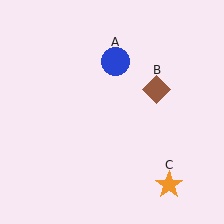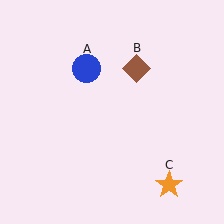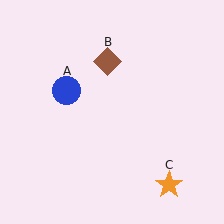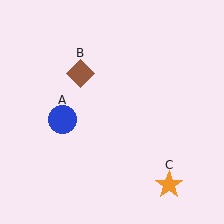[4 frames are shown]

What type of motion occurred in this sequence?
The blue circle (object A), brown diamond (object B) rotated counterclockwise around the center of the scene.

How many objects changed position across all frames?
2 objects changed position: blue circle (object A), brown diamond (object B).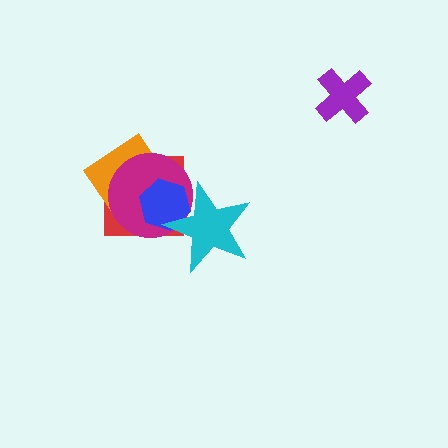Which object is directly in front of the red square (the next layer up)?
The orange diamond is directly in front of the red square.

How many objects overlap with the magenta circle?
4 objects overlap with the magenta circle.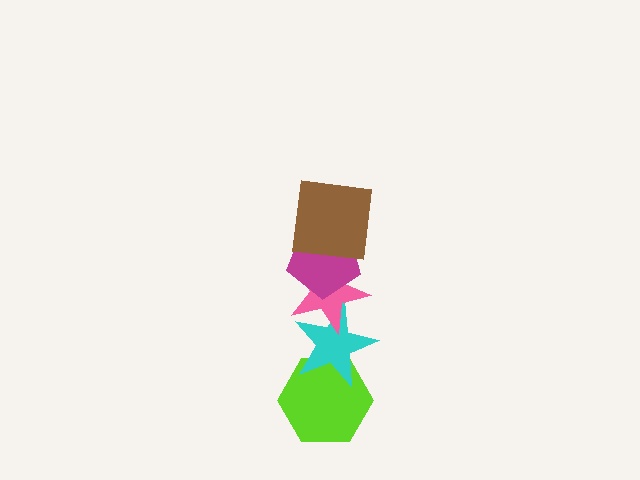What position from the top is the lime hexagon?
The lime hexagon is 5th from the top.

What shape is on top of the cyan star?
The pink star is on top of the cyan star.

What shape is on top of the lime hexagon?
The cyan star is on top of the lime hexagon.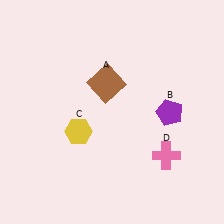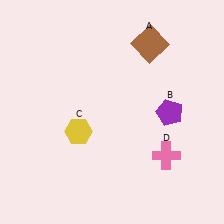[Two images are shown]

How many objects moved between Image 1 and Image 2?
1 object moved between the two images.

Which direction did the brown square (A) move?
The brown square (A) moved right.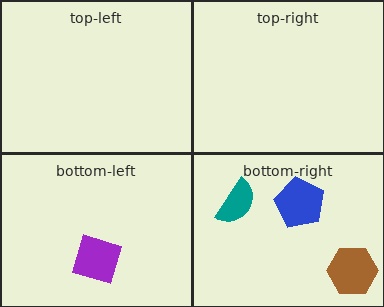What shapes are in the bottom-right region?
The brown hexagon, the teal semicircle, the blue pentagon.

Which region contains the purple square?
The bottom-left region.